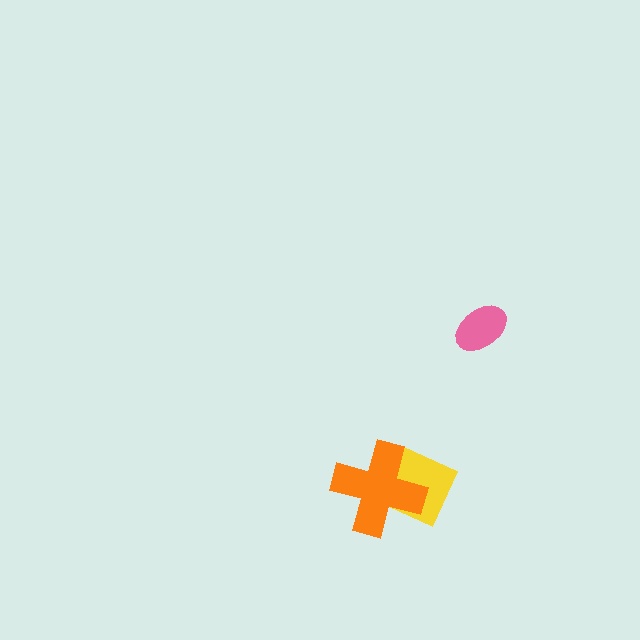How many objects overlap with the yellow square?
1 object overlaps with the yellow square.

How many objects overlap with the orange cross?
1 object overlaps with the orange cross.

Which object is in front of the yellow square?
The orange cross is in front of the yellow square.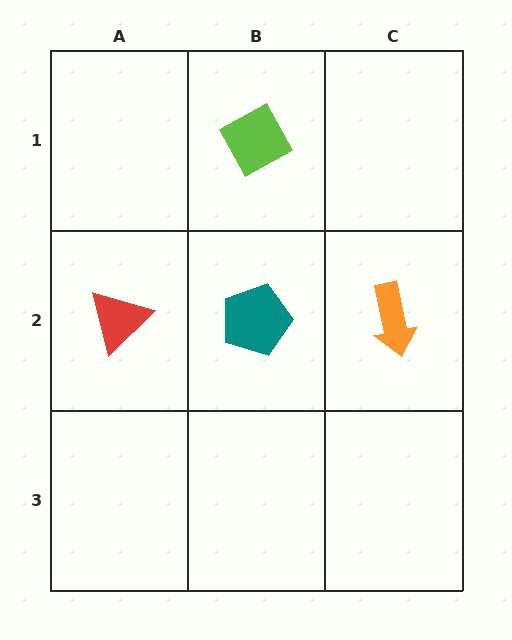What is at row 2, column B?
A teal pentagon.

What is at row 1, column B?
A lime diamond.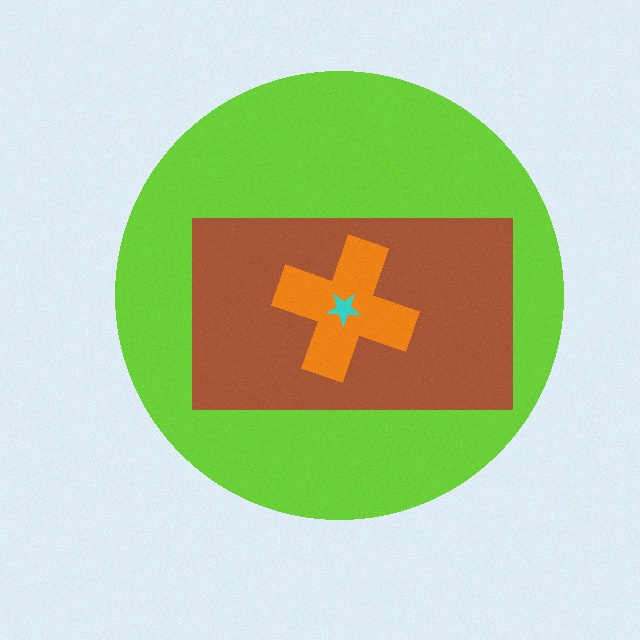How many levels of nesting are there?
4.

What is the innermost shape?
The cyan star.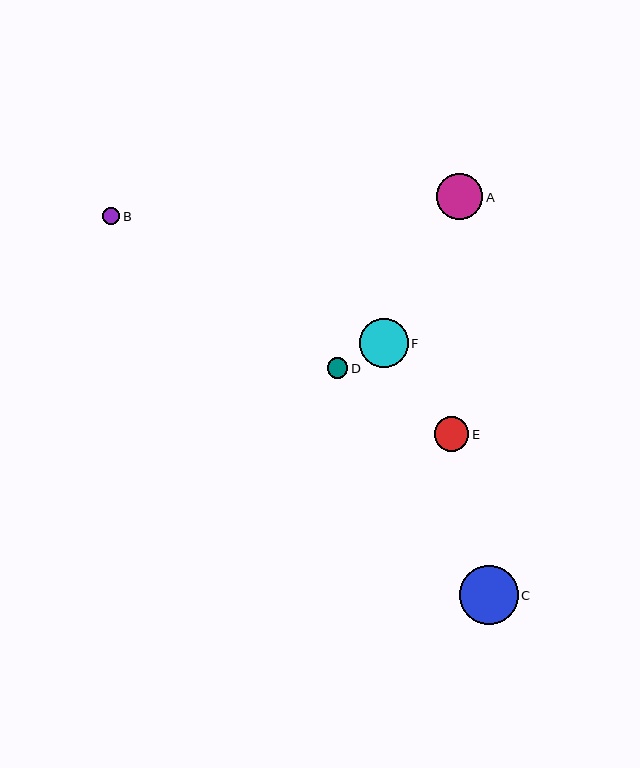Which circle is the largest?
Circle C is the largest with a size of approximately 59 pixels.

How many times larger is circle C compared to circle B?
Circle C is approximately 3.5 times the size of circle B.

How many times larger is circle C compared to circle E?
Circle C is approximately 1.7 times the size of circle E.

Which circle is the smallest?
Circle B is the smallest with a size of approximately 17 pixels.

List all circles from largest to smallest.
From largest to smallest: C, F, A, E, D, B.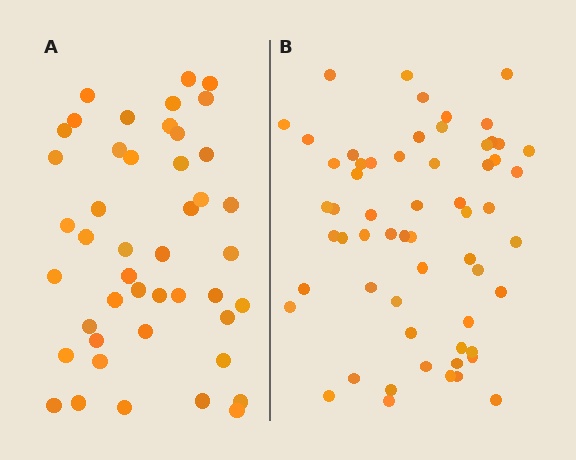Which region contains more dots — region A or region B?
Region B (the right region) has more dots.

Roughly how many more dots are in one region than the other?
Region B has approximately 15 more dots than region A.